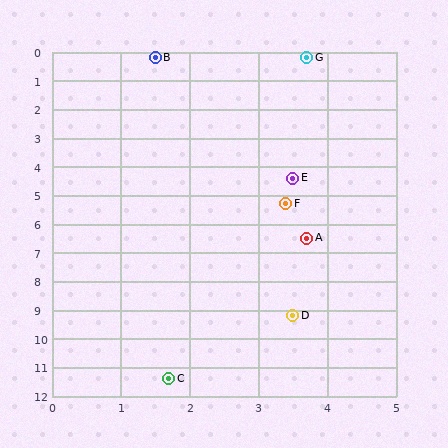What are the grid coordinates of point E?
Point E is at approximately (3.5, 4.4).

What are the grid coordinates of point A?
Point A is at approximately (3.7, 6.5).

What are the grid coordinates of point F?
Point F is at approximately (3.4, 5.3).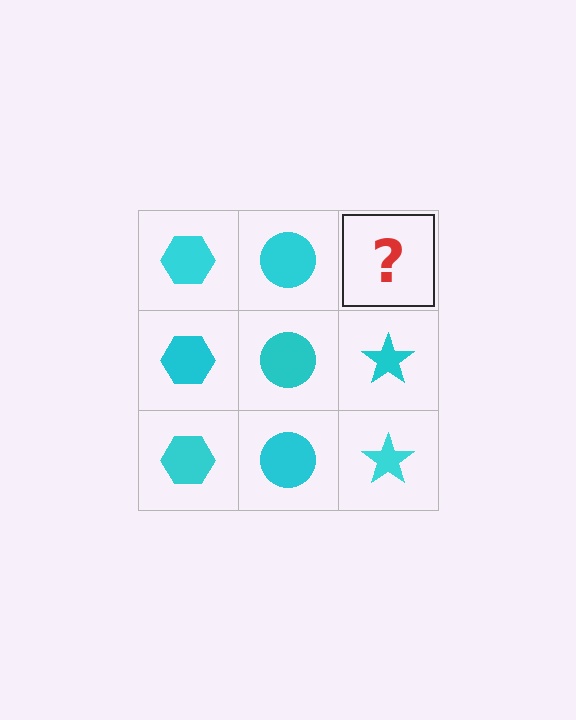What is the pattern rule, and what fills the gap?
The rule is that each column has a consistent shape. The gap should be filled with a cyan star.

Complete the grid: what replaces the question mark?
The question mark should be replaced with a cyan star.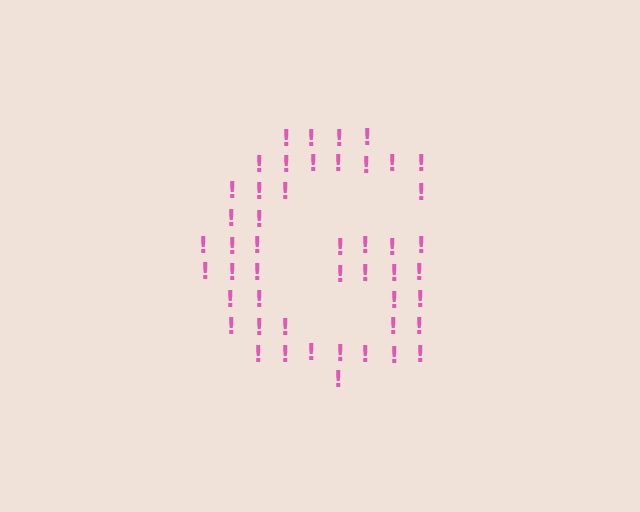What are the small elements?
The small elements are exclamation marks.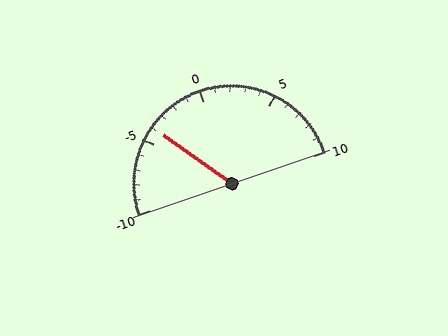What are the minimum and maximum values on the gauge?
The gauge ranges from -10 to 10.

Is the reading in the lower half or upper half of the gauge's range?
The reading is in the lower half of the range (-10 to 10).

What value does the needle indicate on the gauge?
The needle indicates approximately -4.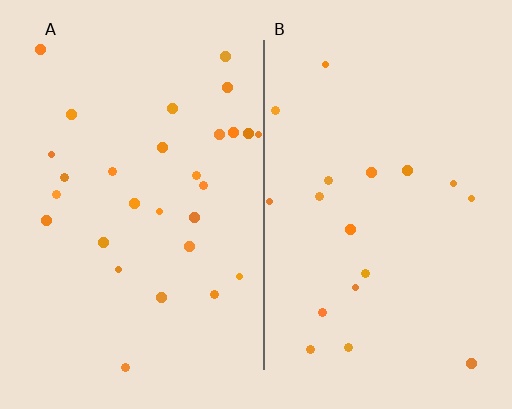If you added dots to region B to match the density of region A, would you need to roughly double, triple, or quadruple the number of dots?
Approximately double.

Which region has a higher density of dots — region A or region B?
A (the left).